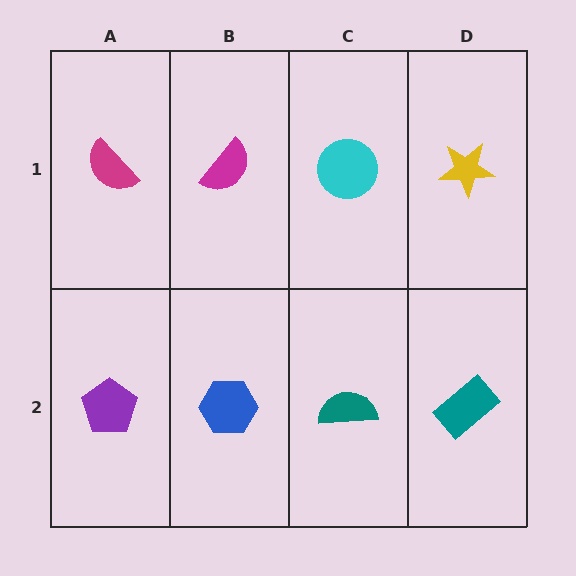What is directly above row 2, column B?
A magenta semicircle.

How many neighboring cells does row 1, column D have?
2.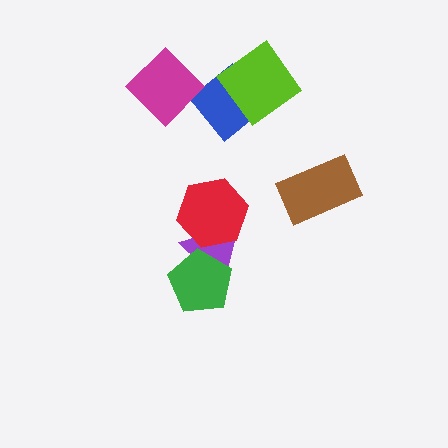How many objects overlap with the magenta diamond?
1 object overlaps with the magenta diamond.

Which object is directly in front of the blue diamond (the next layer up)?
The lime diamond is directly in front of the blue diamond.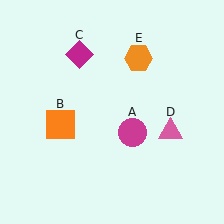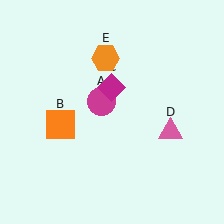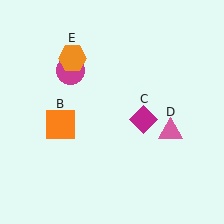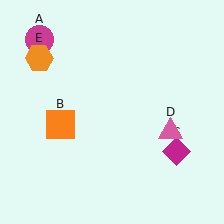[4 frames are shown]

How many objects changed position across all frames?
3 objects changed position: magenta circle (object A), magenta diamond (object C), orange hexagon (object E).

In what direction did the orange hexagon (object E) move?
The orange hexagon (object E) moved left.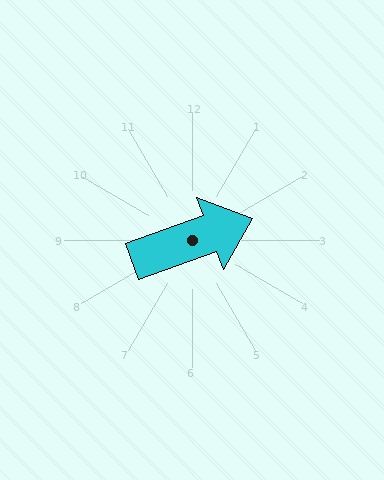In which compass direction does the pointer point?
East.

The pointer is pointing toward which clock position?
Roughly 2 o'clock.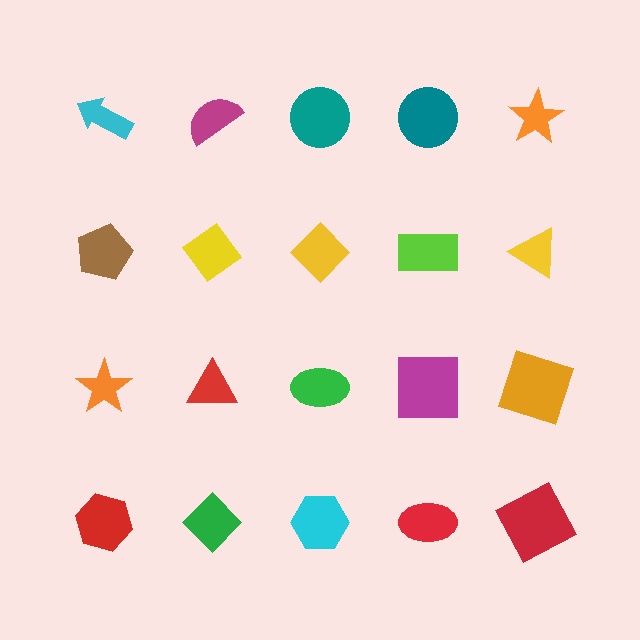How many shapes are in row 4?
5 shapes.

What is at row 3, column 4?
A magenta square.